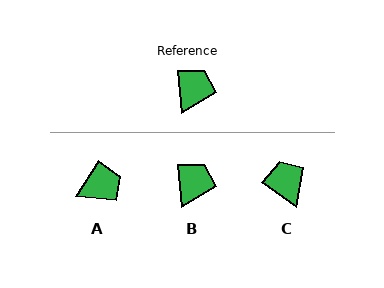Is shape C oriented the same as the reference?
No, it is off by about 50 degrees.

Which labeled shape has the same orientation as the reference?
B.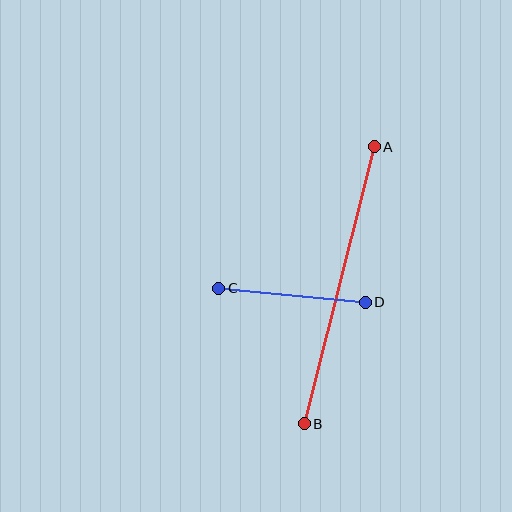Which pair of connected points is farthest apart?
Points A and B are farthest apart.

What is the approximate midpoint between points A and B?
The midpoint is at approximately (339, 285) pixels.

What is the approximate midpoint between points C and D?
The midpoint is at approximately (292, 295) pixels.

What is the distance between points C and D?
The distance is approximately 147 pixels.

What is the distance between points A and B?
The distance is approximately 286 pixels.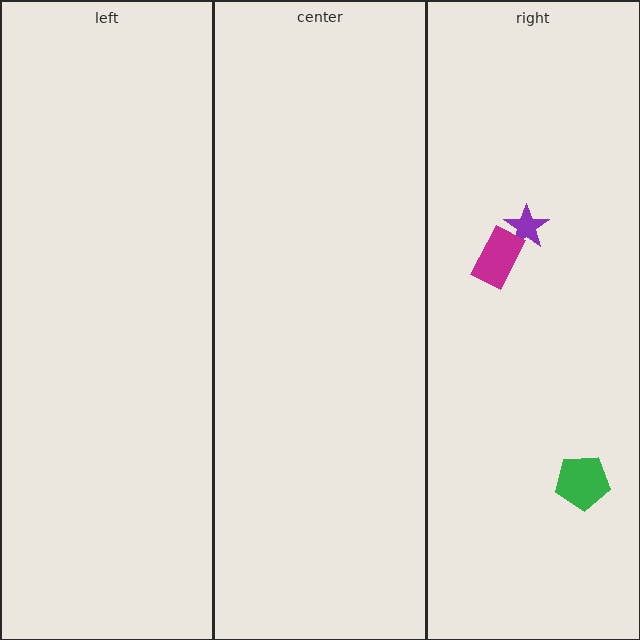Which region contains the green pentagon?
The right region.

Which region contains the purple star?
The right region.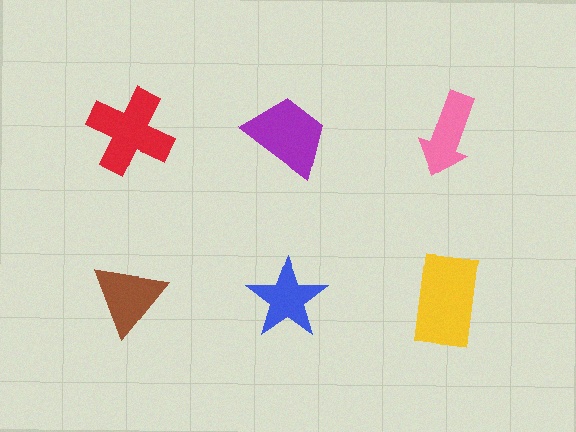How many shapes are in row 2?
3 shapes.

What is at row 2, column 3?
A yellow rectangle.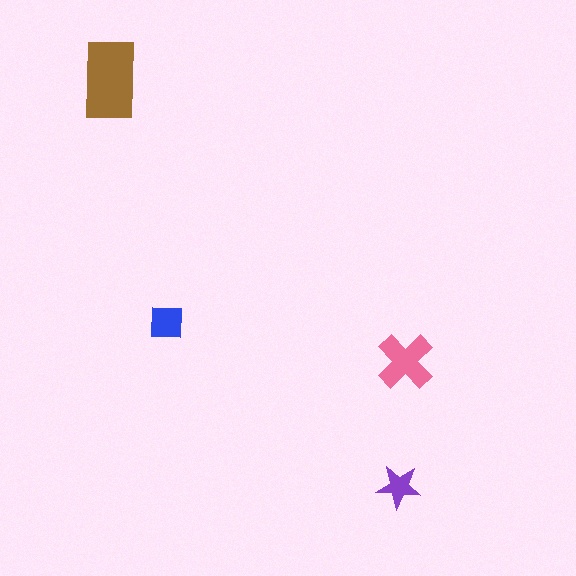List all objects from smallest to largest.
The purple star, the blue square, the pink cross, the brown rectangle.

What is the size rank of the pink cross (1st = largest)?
2nd.